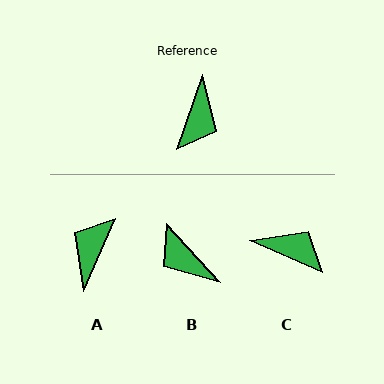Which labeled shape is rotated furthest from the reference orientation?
A, about 175 degrees away.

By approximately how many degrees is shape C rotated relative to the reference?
Approximately 85 degrees counter-clockwise.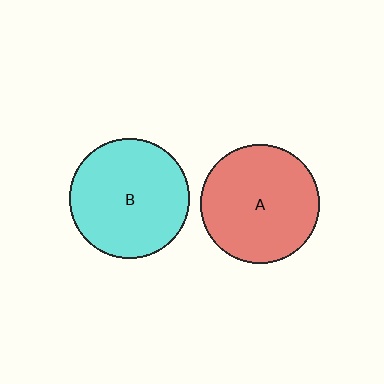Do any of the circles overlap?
No, none of the circles overlap.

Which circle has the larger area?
Circle B (cyan).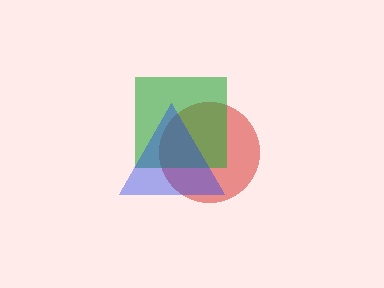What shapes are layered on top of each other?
The layered shapes are: a red circle, a green square, a blue triangle.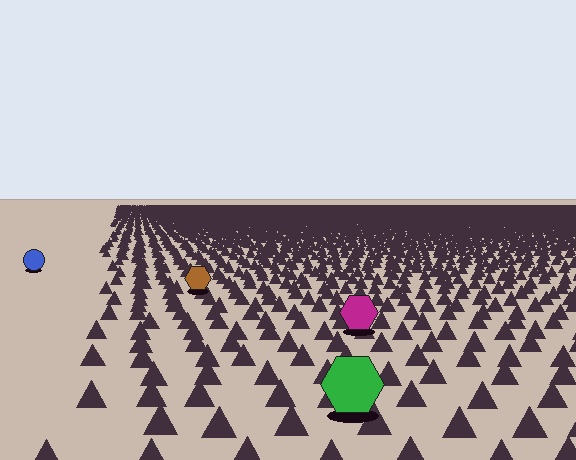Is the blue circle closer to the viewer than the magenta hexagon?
No. The magenta hexagon is closer — you can tell from the texture gradient: the ground texture is coarser near it.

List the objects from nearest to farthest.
From nearest to farthest: the green hexagon, the magenta hexagon, the brown hexagon, the blue circle.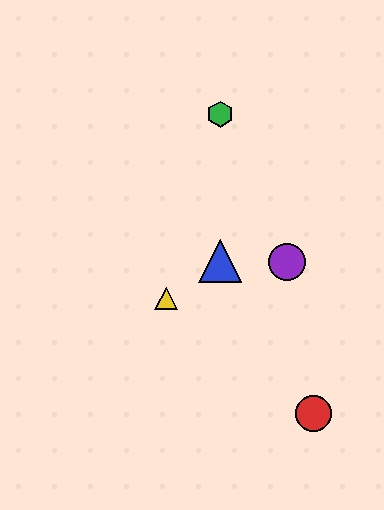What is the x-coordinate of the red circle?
The red circle is at x≈313.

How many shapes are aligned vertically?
2 shapes (the blue triangle, the green hexagon) are aligned vertically.